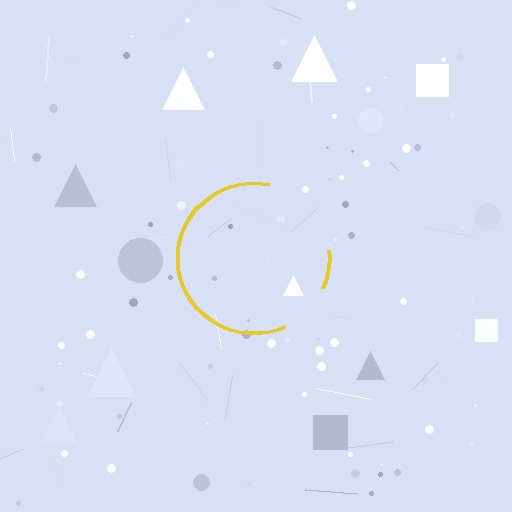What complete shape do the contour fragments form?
The contour fragments form a circle.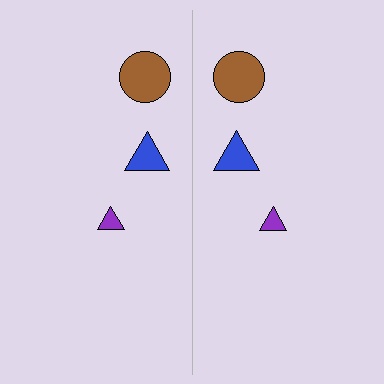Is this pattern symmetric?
Yes, this pattern has bilateral (reflection) symmetry.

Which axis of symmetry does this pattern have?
The pattern has a vertical axis of symmetry running through the center of the image.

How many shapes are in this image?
There are 6 shapes in this image.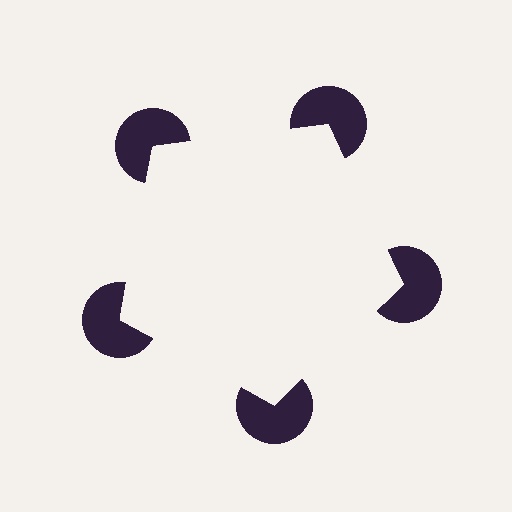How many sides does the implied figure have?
5 sides.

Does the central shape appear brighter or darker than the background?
It typically appears slightly brighter than the background, even though no actual brightness change is drawn.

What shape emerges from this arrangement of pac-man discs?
An illusory pentagon — its edges are inferred from the aligned wedge cuts in the pac-man discs, not physically drawn.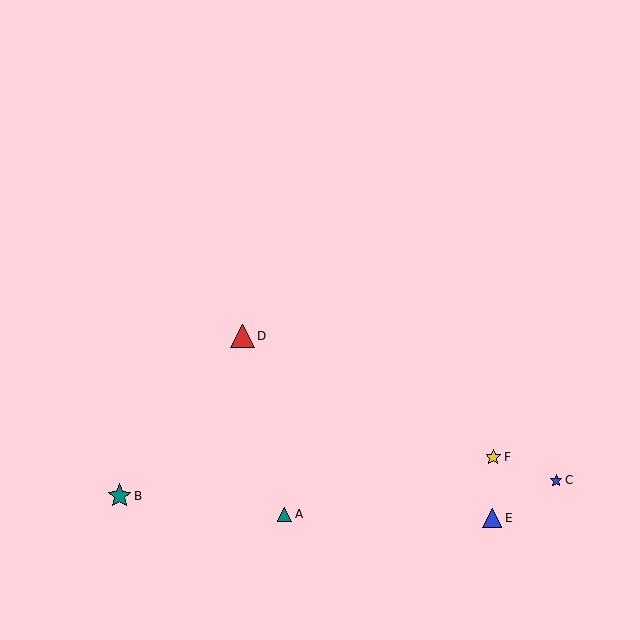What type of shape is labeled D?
Shape D is a red triangle.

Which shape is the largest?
The teal star (labeled B) is the largest.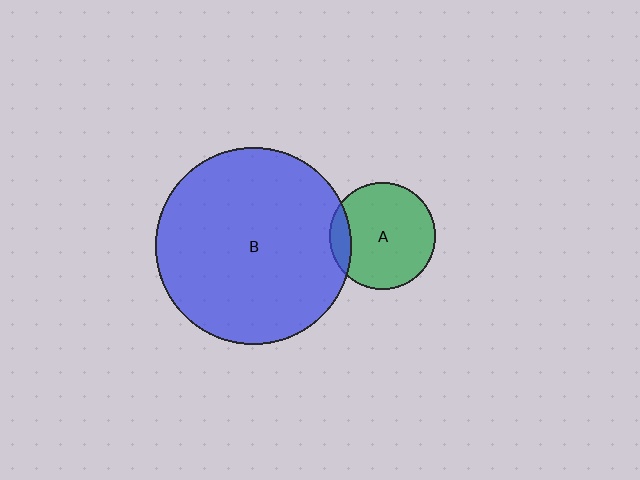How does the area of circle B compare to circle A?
Approximately 3.4 times.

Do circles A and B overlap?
Yes.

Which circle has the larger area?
Circle B (blue).